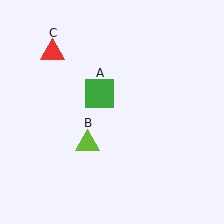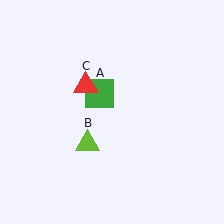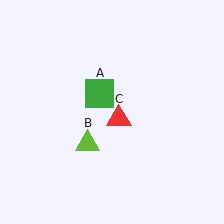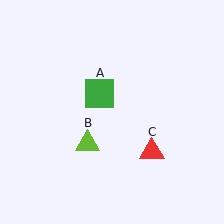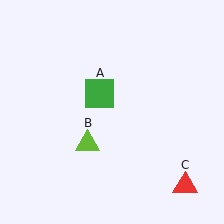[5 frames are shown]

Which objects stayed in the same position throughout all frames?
Green square (object A) and lime triangle (object B) remained stationary.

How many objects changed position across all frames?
1 object changed position: red triangle (object C).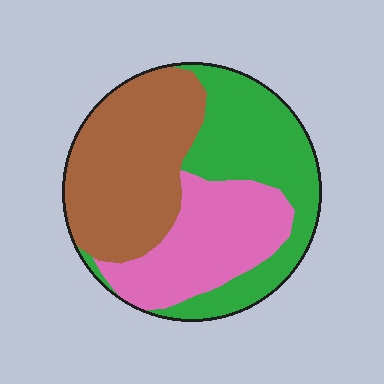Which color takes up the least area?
Pink, at roughly 25%.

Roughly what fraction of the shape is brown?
Brown takes up between a quarter and a half of the shape.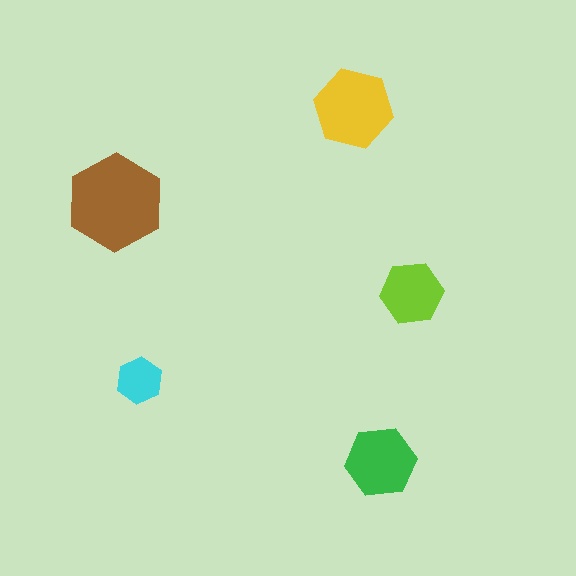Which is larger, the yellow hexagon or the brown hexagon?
The brown one.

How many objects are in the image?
There are 5 objects in the image.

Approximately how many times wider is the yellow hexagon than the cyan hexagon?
About 1.5 times wider.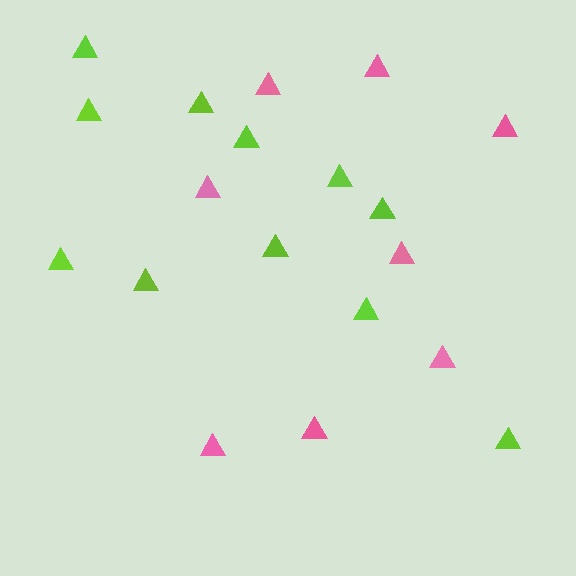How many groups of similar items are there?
There are 2 groups: one group of pink triangles (8) and one group of lime triangles (11).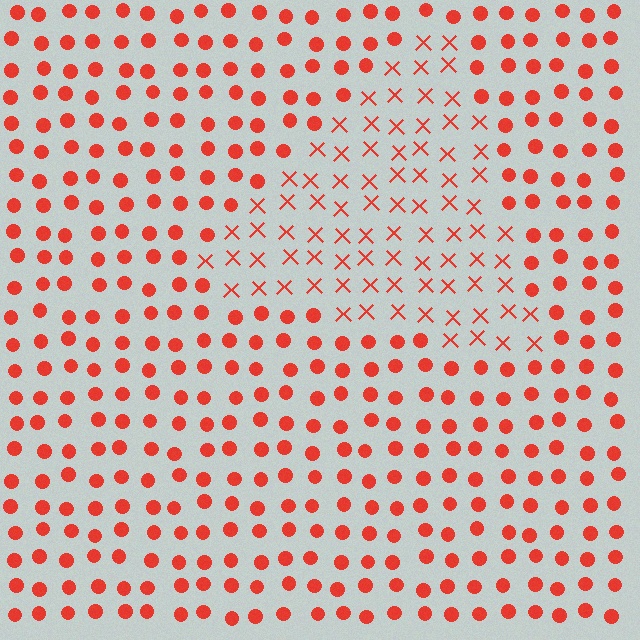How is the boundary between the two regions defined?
The boundary is defined by a change in element shape: X marks inside vs. circles outside. All elements share the same color and spacing.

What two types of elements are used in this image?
The image uses X marks inside the triangle region and circles outside it.